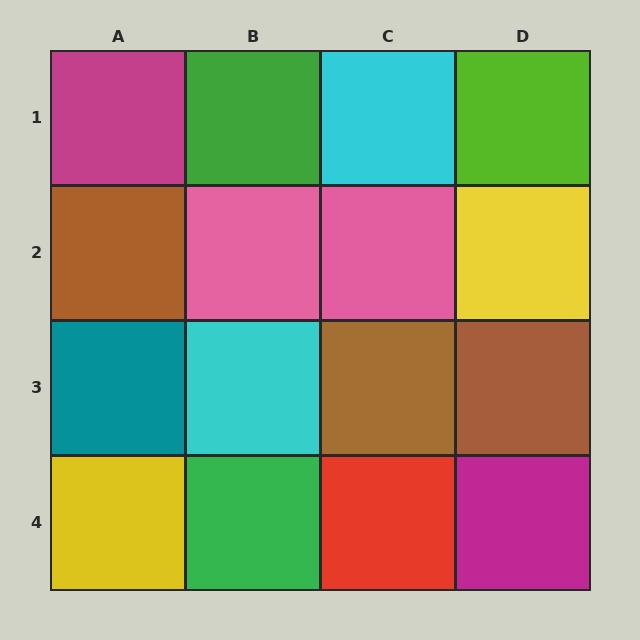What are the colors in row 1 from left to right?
Magenta, green, cyan, lime.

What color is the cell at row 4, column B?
Green.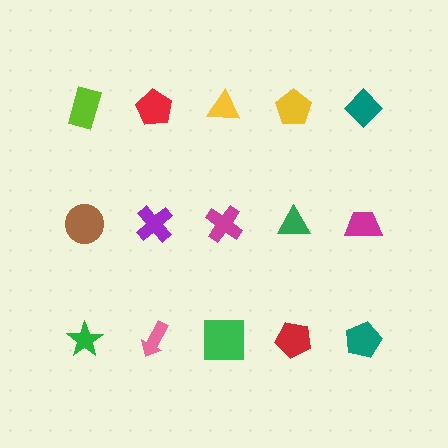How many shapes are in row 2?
5 shapes.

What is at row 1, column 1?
A lime rectangle.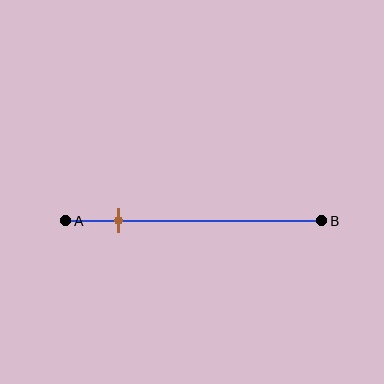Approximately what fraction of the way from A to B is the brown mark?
The brown mark is approximately 20% of the way from A to B.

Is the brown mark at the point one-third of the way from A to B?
No, the mark is at about 20% from A, not at the 33% one-third point.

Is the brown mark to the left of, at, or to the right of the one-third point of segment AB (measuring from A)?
The brown mark is to the left of the one-third point of segment AB.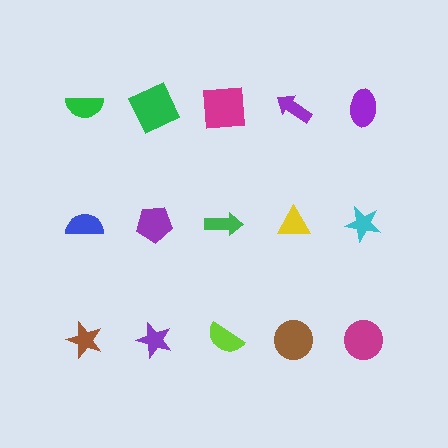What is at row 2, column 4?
A yellow triangle.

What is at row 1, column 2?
A green square.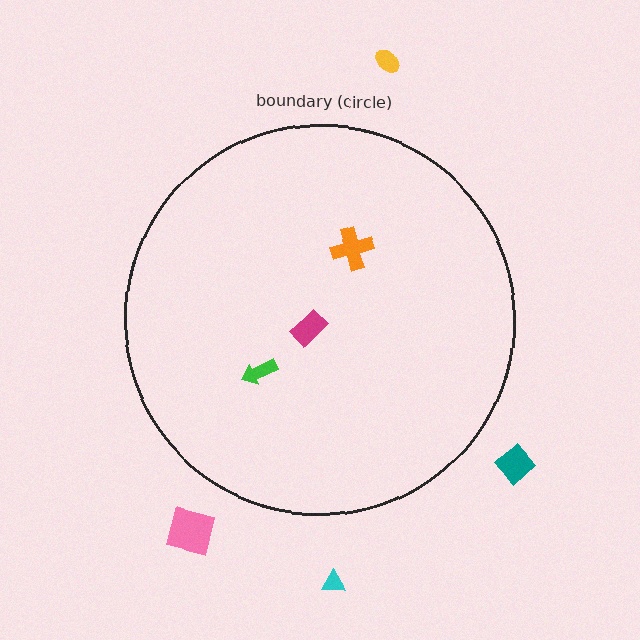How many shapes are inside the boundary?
3 inside, 4 outside.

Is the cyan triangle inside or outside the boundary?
Outside.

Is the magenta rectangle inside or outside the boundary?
Inside.